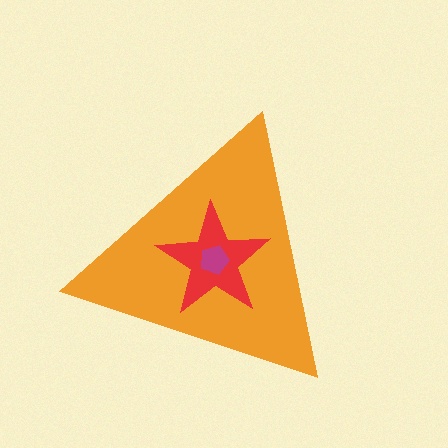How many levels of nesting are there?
3.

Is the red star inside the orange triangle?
Yes.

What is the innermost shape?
The magenta pentagon.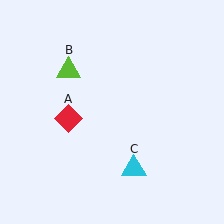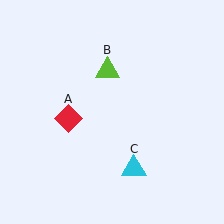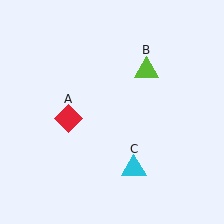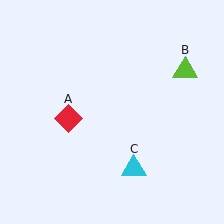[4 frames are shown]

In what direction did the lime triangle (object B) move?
The lime triangle (object B) moved right.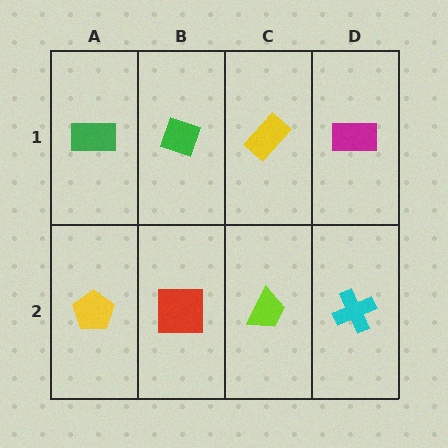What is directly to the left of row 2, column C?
A red square.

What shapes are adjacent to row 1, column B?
A red square (row 2, column B), a green rectangle (row 1, column A), a yellow rectangle (row 1, column C).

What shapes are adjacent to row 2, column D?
A magenta rectangle (row 1, column D), a lime trapezoid (row 2, column C).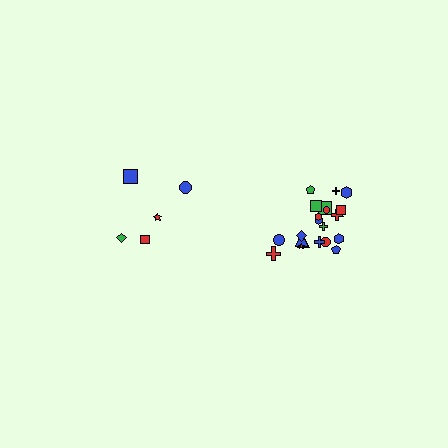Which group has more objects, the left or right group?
The right group.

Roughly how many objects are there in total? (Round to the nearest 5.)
Roughly 25 objects in total.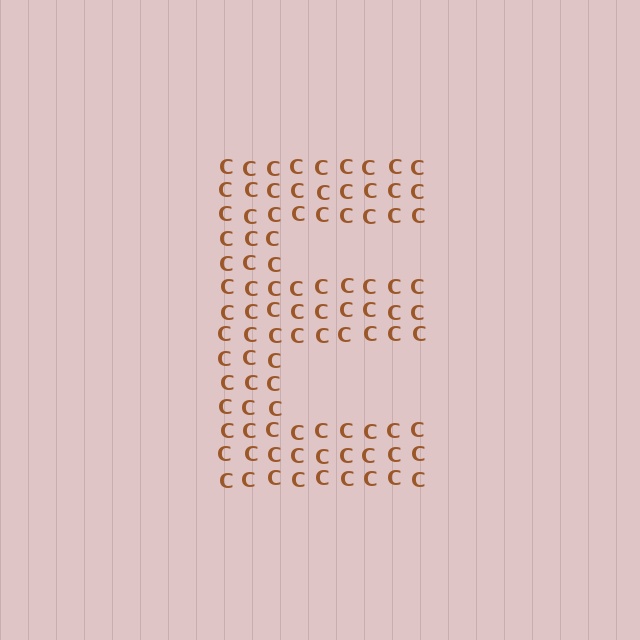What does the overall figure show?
The overall figure shows the letter E.